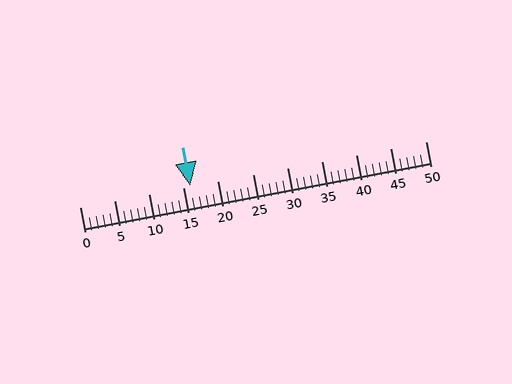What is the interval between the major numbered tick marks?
The major tick marks are spaced 5 units apart.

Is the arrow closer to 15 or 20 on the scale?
The arrow is closer to 15.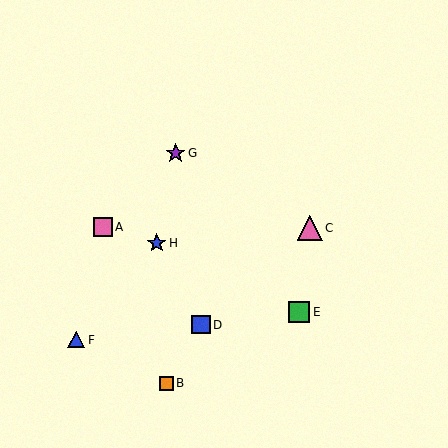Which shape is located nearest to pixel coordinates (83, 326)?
The blue triangle (labeled F) at (76, 340) is nearest to that location.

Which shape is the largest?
The pink triangle (labeled C) is the largest.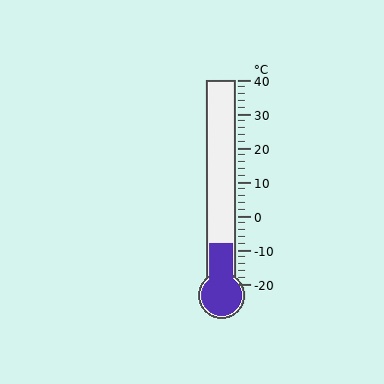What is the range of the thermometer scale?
The thermometer scale ranges from -20°C to 40°C.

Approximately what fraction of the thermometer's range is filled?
The thermometer is filled to approximately 20% of its range.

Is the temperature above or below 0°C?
The temperature is below 0°C.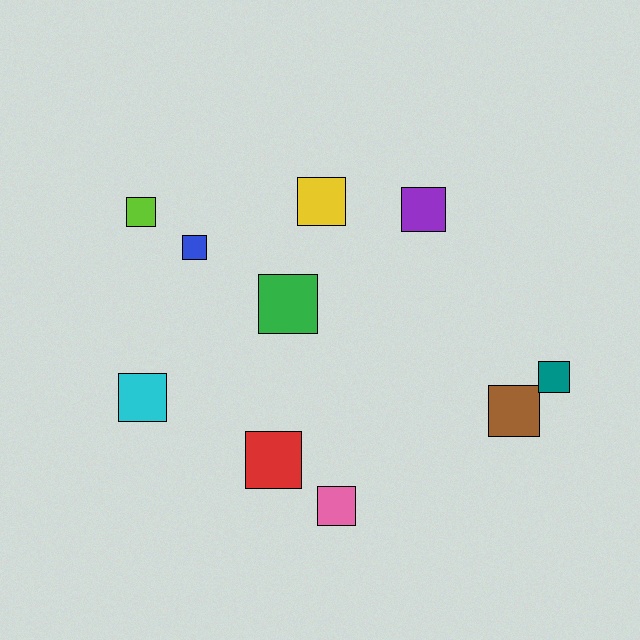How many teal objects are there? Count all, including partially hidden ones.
There is 1 teal object.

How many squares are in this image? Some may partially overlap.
There are 10 squares.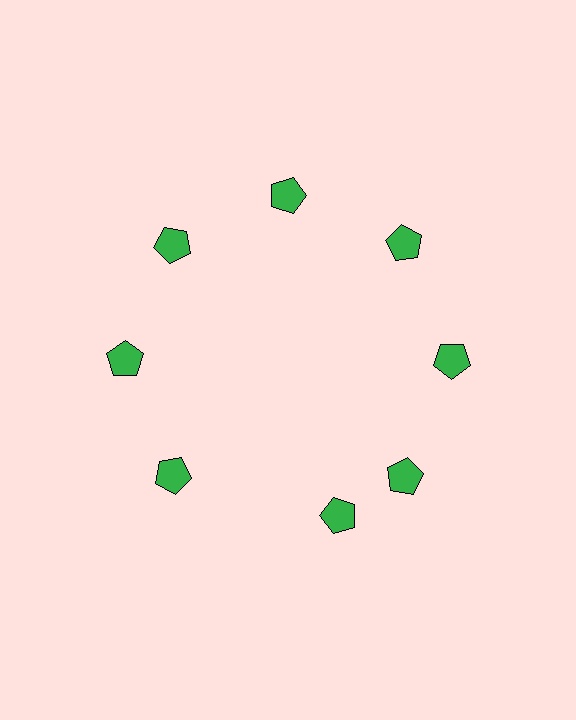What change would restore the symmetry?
The symmetry would be restored by rotating it back into even spacing with its neighbors so that all 8 pentagons sit at equal angles and equal distance from the center.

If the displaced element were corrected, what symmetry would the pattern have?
It would have 8-fold rotational symmetry — the pattern would map onto itself every 45 degrees.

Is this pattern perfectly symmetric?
No. The 8 green pentagons are arranged in a ring, but one element near the 6 o'clock position is rotated out of alignment along the ring, breaking the 8-fold rotational symmetry.